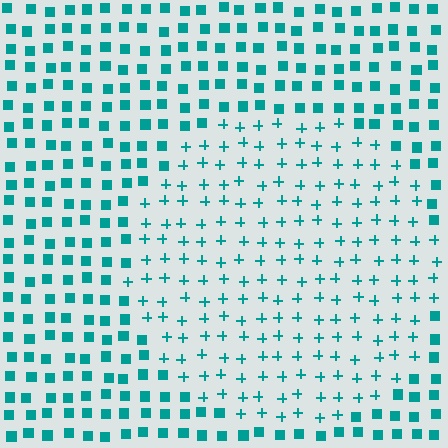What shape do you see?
I see a circle.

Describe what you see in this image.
The image is filled with small teal elements arranged in a uniform grid. A circle-shaped region contains plus signs, while the surrounding area contains squares. The boundary is defined purely by the change in element shape.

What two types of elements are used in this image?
The image uses plus signs inside the circle region and squares outside it.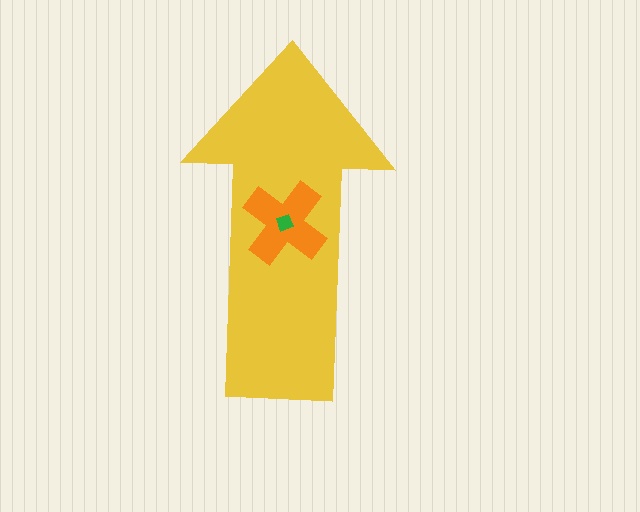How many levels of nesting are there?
3.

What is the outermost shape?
The yellow arrow.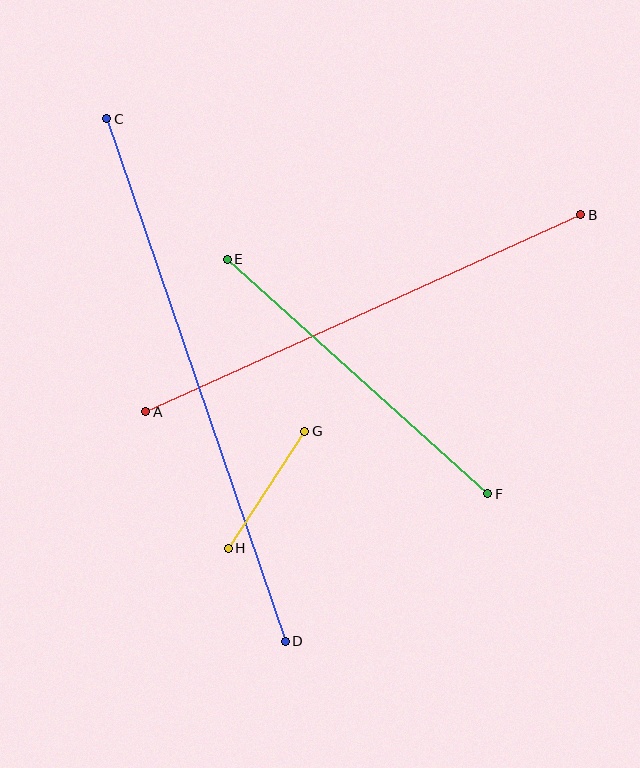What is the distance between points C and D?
The distance is approximately 552 pixels.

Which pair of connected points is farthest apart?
Points C and D are farthest apart.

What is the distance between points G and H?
The distance is approximately 140 pixels.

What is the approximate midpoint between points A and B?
The midpoint is at approximately (363, 313) pixels.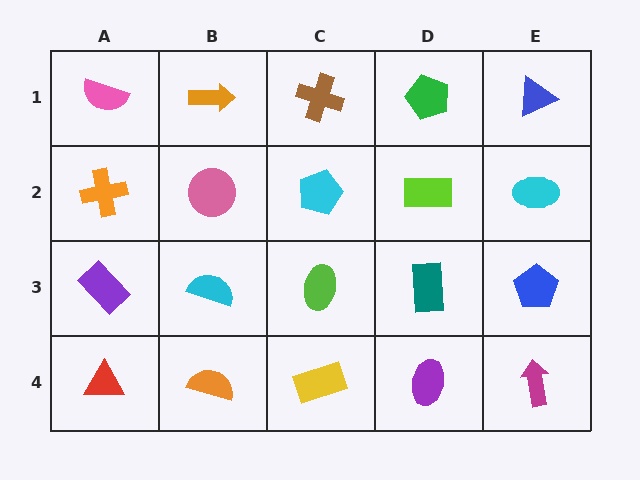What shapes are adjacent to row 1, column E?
A cyan ellipse (row 2, column E), a green pentagon (row 1, column D).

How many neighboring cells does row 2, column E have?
3.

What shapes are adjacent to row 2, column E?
A blue triangle (row 1, column E), a blue pentagon (row 3, column E), a lime rectangle (row 2, column D).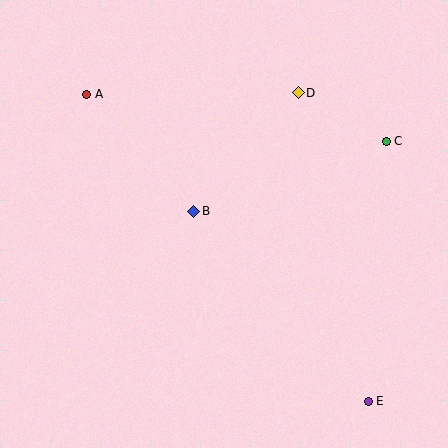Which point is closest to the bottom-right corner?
Point E is closest to the bottom-right corner.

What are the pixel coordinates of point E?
Point E is at (368, 401).